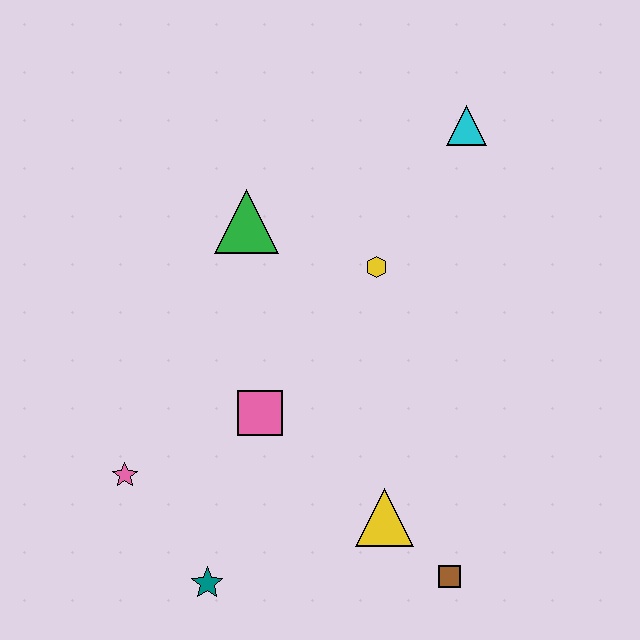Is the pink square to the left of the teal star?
No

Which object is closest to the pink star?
The teal star is closest to the pink star.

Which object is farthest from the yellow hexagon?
The teal star is farthest from the yellow hexagon.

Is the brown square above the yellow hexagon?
No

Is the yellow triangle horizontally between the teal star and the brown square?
Yes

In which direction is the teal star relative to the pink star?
The teal star is below the pink star.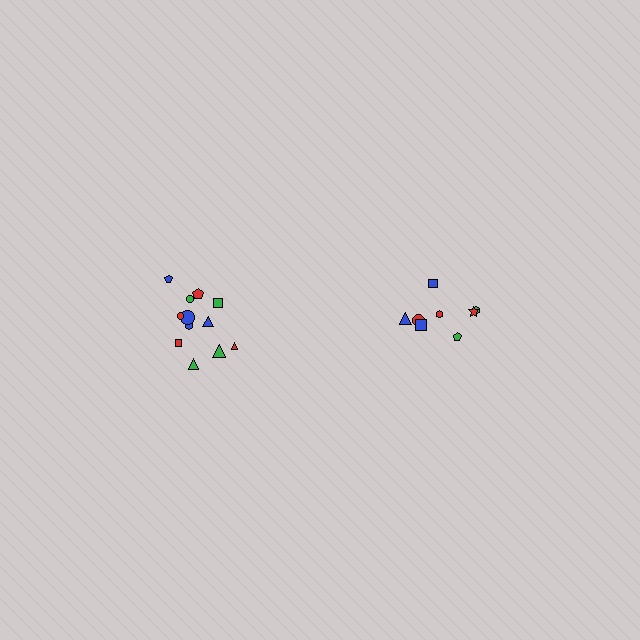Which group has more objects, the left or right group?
The left group.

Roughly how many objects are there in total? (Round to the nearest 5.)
Roughly 20 objects in total.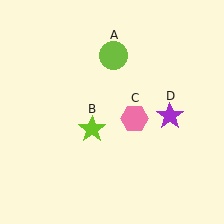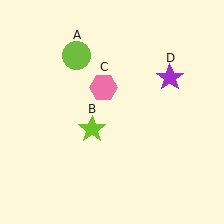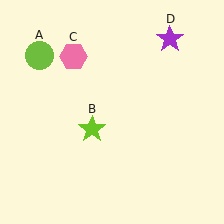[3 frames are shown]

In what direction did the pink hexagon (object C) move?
The pink hexagon (object C) moved up and to the left.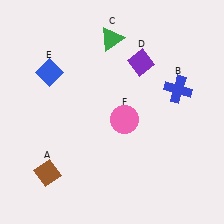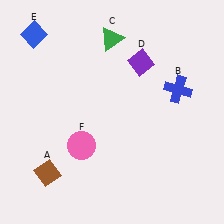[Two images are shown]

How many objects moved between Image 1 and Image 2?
2 objects moved between the two images.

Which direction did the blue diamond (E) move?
The blue diamond (E) moved up.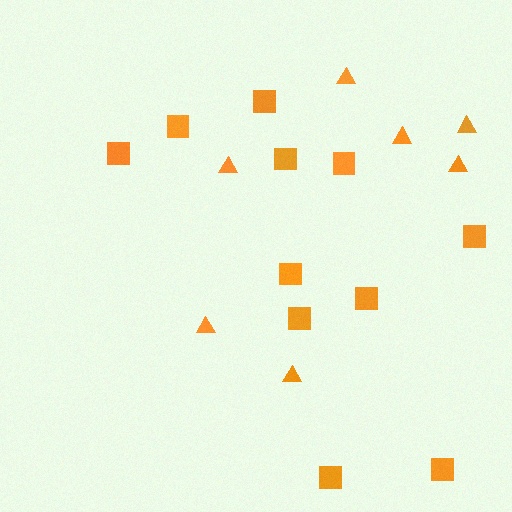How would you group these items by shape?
There are 2 groups: one group of squares (11) and one group of triangles (7).